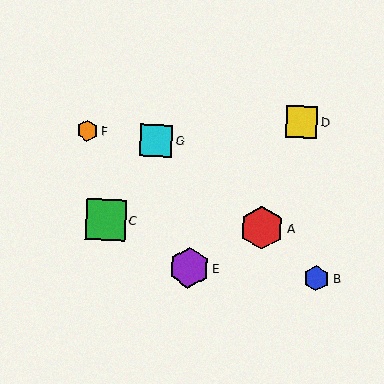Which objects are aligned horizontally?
Objects A, C are aligned horizontally.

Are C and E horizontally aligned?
No, C is at y≈220 and E is at y≈268.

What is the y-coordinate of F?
Object F is at y≈131.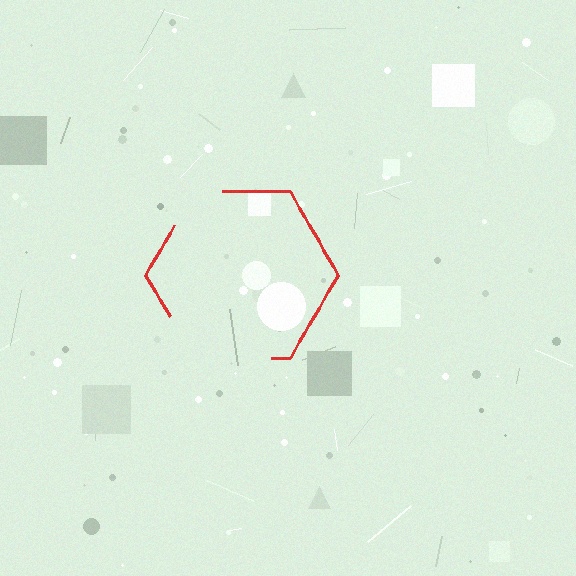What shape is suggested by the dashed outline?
The dashed outline suggests a hexagon.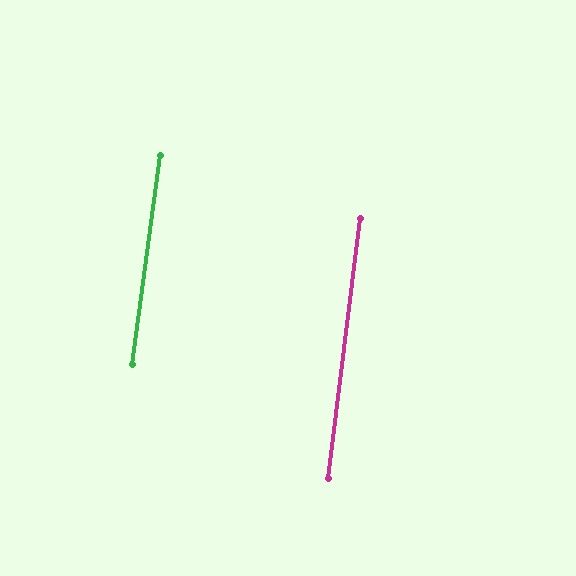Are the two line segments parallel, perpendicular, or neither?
Parallel — their directions differ by only 0.7°.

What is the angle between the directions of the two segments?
Approximately 1 degree.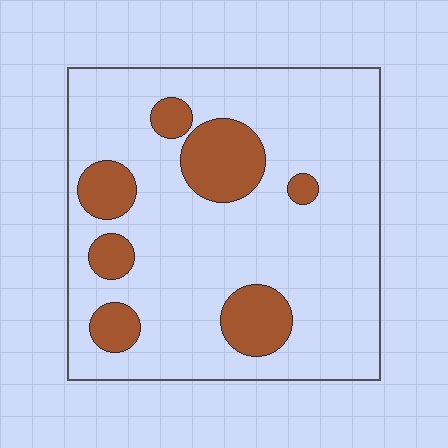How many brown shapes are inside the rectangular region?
7.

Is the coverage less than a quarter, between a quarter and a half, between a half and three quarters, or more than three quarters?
Less than a quarter.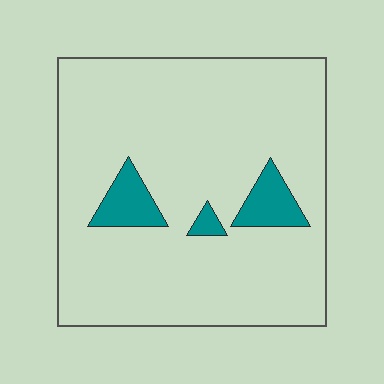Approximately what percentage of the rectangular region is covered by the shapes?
Approximately 10%.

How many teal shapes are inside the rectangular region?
3.